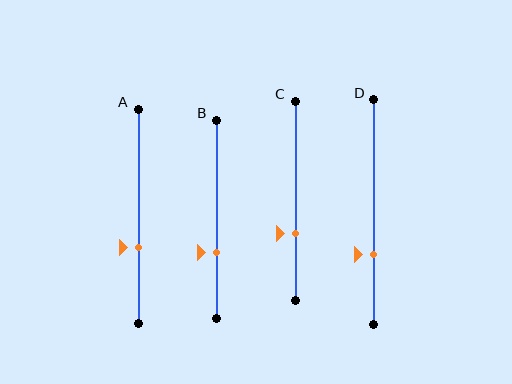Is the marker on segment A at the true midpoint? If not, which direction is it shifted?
No, the marker on segment A is shifted downward by about 15% of the segment length.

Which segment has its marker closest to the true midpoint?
Segment A has its marker closest to the true midpoint.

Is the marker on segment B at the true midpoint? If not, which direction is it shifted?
No, the marker on segment B is shifted downward by about 16% of the segment length.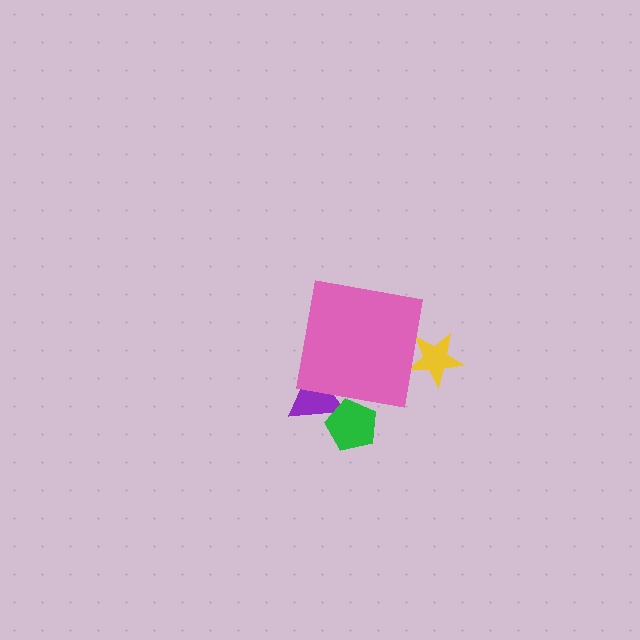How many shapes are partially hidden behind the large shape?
3 shapes are partially hidden.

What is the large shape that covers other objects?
A pink square.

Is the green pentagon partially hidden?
Yes, the green pentagon is partially hidden behind the pink square.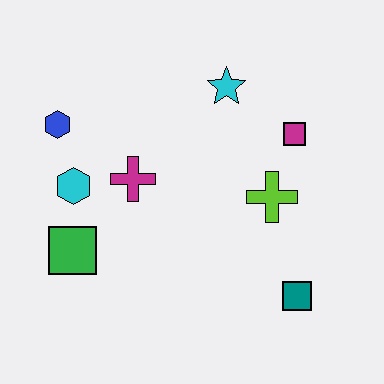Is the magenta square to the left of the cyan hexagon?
No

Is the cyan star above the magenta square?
Yes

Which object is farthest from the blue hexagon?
The teal square is farthest from the blue hexagon.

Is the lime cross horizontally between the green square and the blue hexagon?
No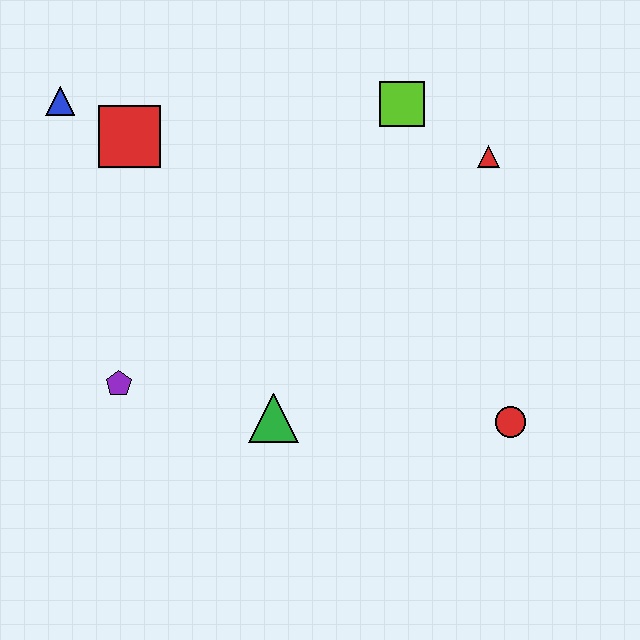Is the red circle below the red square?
Yes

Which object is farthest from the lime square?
The purple pentagon is farthest from the lime square.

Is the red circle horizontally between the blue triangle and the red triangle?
No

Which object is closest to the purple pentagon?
The green triangle is closest to the purple pentagon.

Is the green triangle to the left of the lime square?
Yes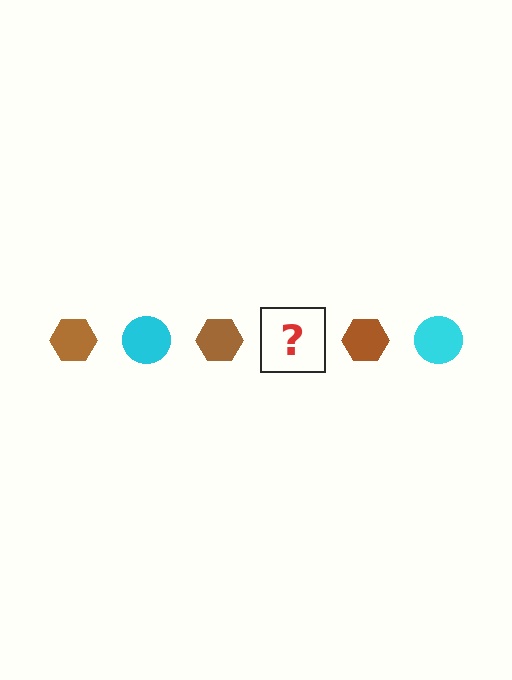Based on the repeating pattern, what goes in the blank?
The blank should be a cyan circle.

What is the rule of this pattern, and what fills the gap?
The rule is that the pattern alternates between brown hexagon and cyan circle. The gap should be filled with a cyan circle.